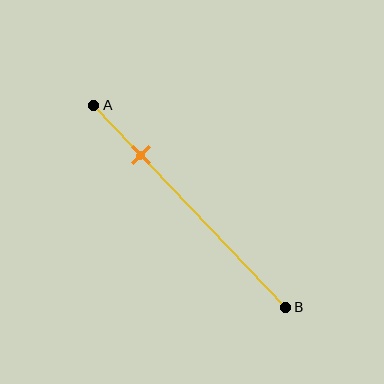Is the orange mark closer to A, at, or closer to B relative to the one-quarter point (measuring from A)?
The orange mark is approximately at the one-quarter point of segment AB.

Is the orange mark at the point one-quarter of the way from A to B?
Yes, the mark is approximately at the one-quarter point.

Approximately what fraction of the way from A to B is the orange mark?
The orange mark is approximately 25% of the way from A to B.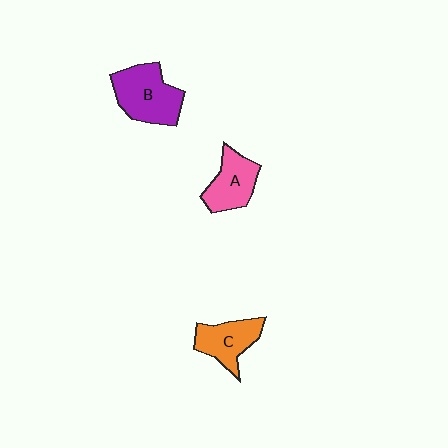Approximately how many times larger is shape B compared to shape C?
Approximately 1.4 times.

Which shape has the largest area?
Shape B (purple).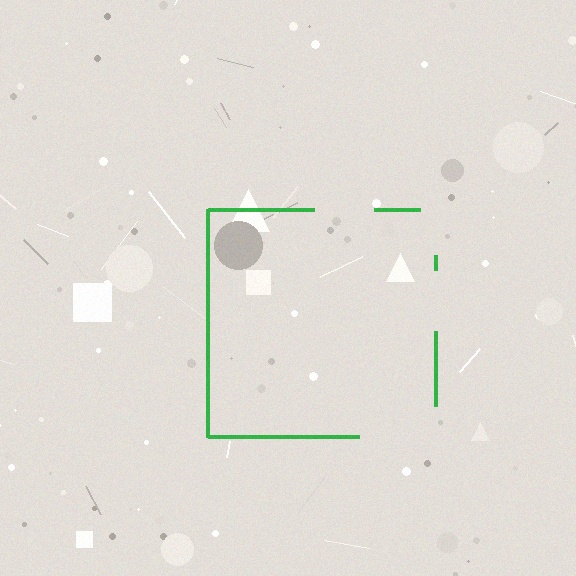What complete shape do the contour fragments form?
The contour fragments form a square.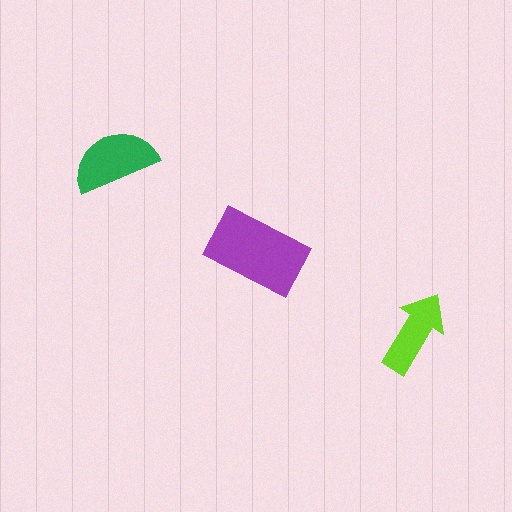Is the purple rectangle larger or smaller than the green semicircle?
Larger.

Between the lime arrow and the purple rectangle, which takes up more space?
The purple rectangle.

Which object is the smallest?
The lime arrow.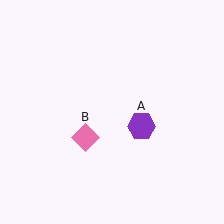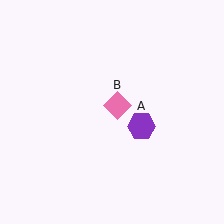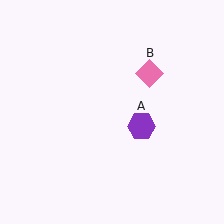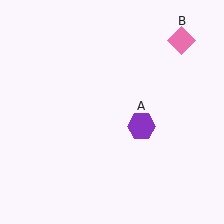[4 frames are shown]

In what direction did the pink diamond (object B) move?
The pink diamond (object B) moved up and to the right.